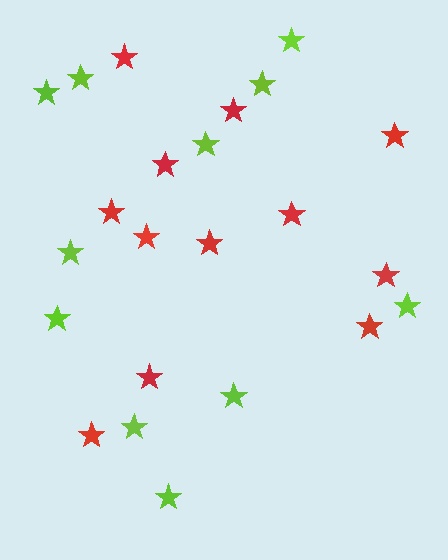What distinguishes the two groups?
There are 2 groups: one group of lime stars (11) and one group of red stars (12).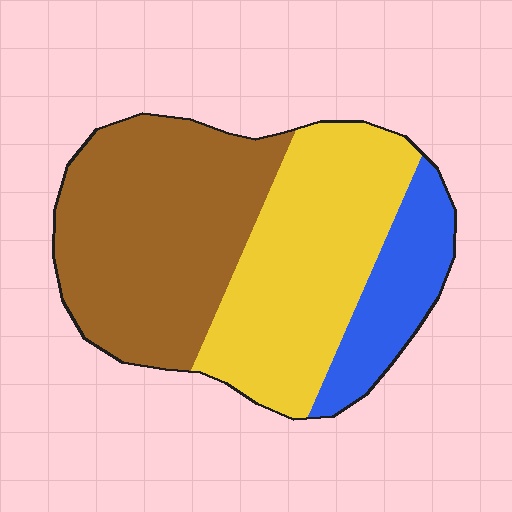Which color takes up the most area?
Brown, at roughly 45%.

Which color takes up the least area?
Blue, at roughly 15%.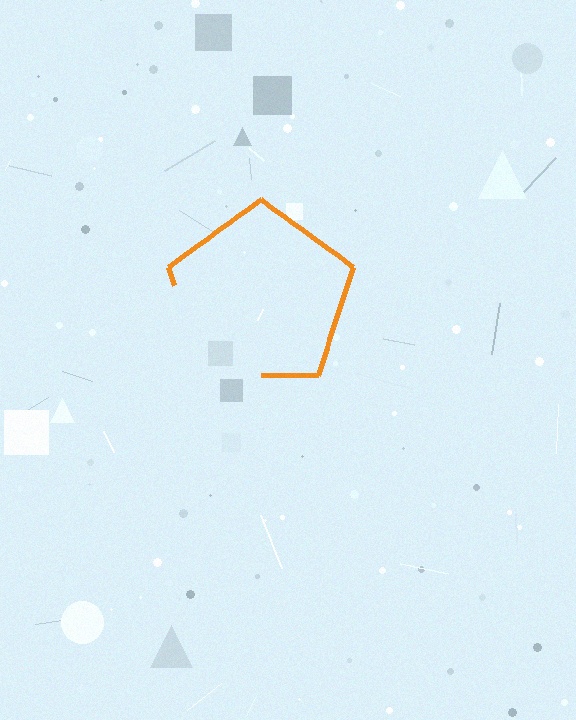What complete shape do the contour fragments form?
The contour fragments form a pentagon.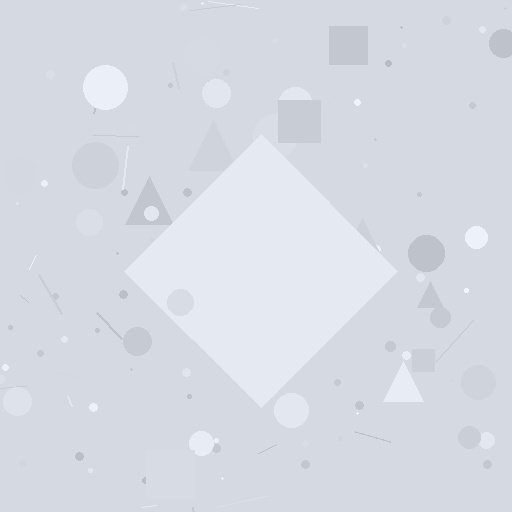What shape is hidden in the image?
A diamond is hidden in the image.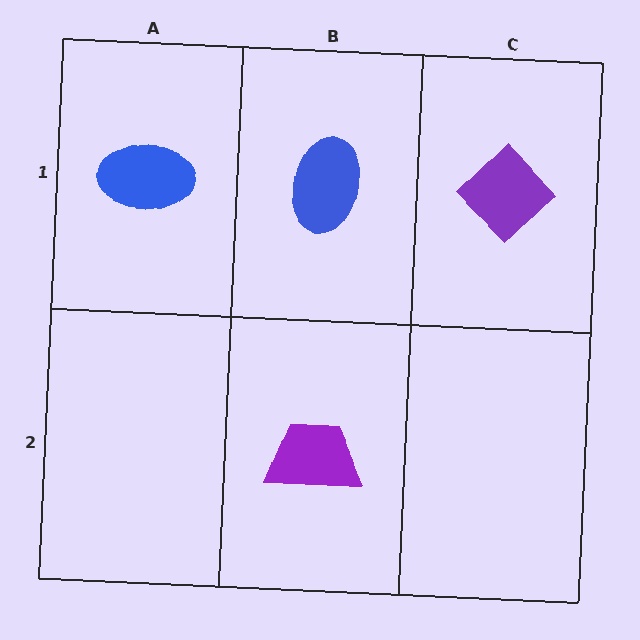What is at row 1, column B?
A blue ellipse.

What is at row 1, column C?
A purple diamond.